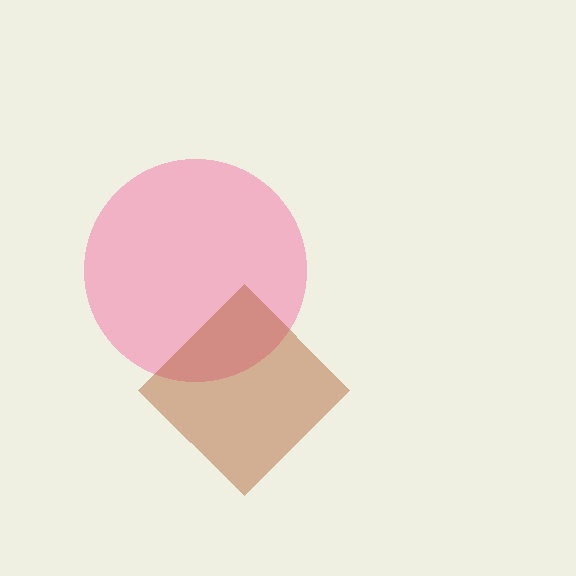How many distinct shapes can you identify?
There are 2 distinct shapes: a pink circle, a brown diamond.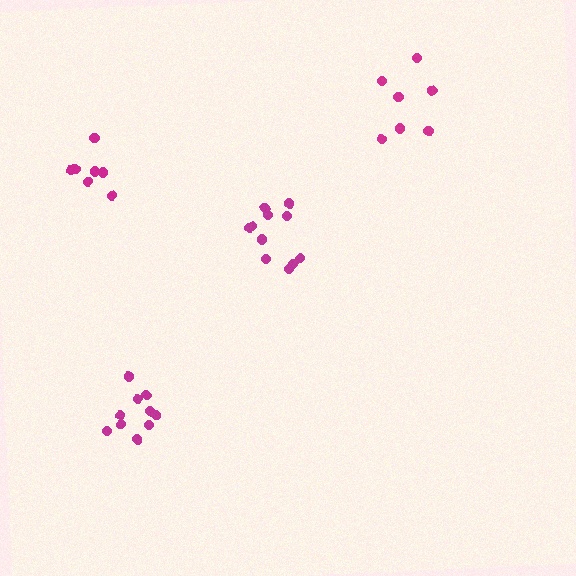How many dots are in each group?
Group 1: 11 dots, Group 2: 7 dots, Group 3: 10 dots, Group 4: 7 dots (35 total).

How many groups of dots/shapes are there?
There are 4 groups.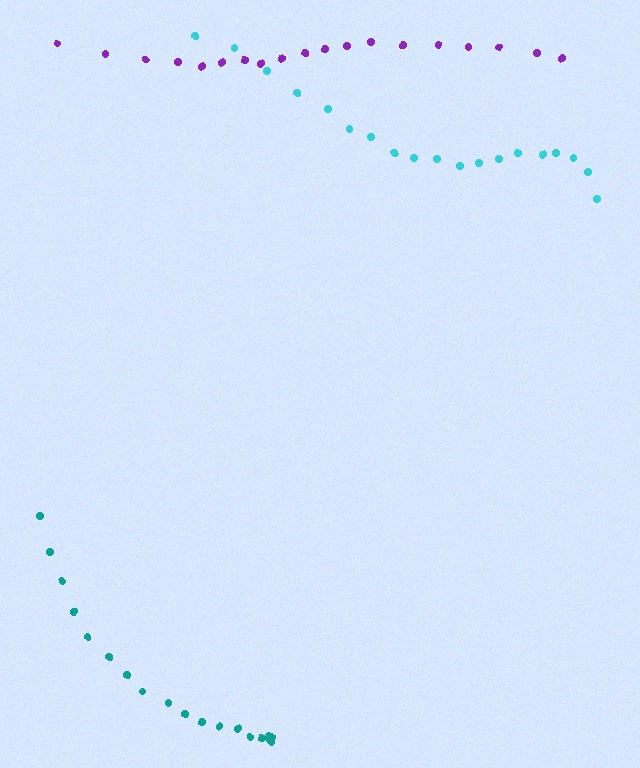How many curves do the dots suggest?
There are 3 distinct paths.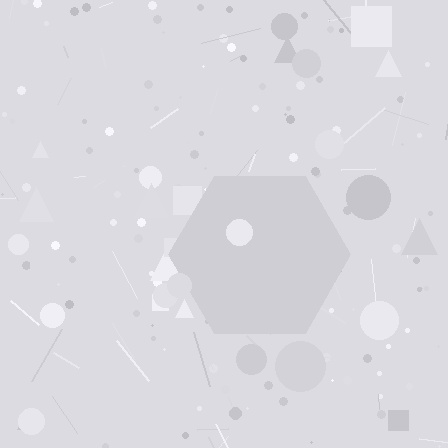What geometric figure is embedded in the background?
A hexagon is embedded in the background.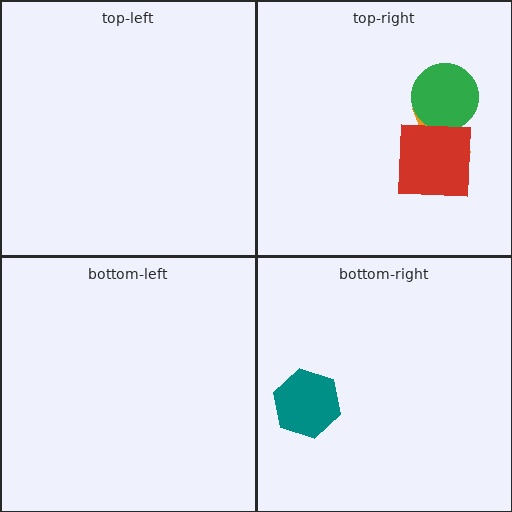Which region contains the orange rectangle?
The top-right region.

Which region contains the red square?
The top-right region.